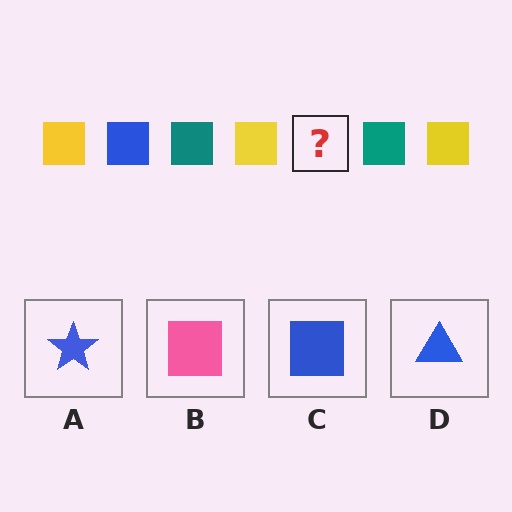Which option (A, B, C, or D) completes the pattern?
C.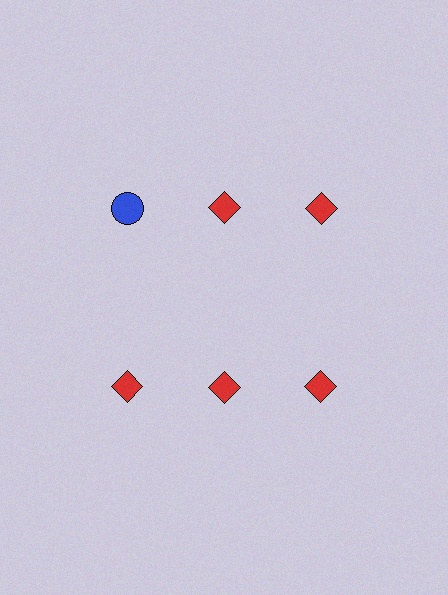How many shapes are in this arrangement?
There are 6 shapes arranged in a grid pattern.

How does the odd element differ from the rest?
It differs in both color (blue instead of red) and shape (circle instead of diamond).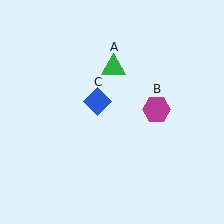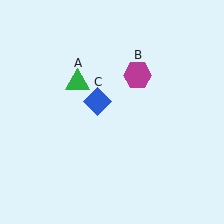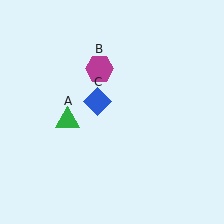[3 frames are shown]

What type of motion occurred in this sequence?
The green triangle (object A), magenta hexagon (object B) rotated counterclockwise around the center of the scene.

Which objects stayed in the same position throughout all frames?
Blue diamond (object C) remained stationary.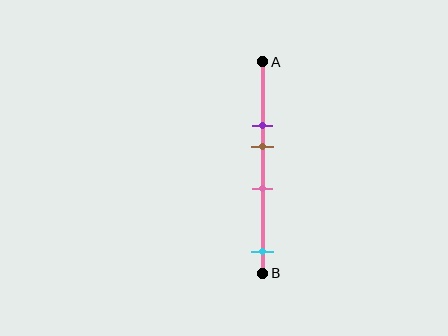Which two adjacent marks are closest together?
The purple and brown marks are the closest adjacent pair.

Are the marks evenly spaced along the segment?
No, the marks are not evenly spaced.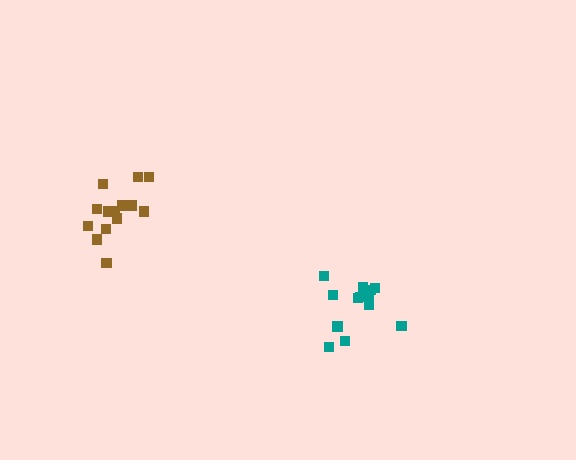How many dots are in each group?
Group 1: 13 dots, Group 2: 14 dots (27 total).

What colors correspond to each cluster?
The clusters are colored: teal, brown.